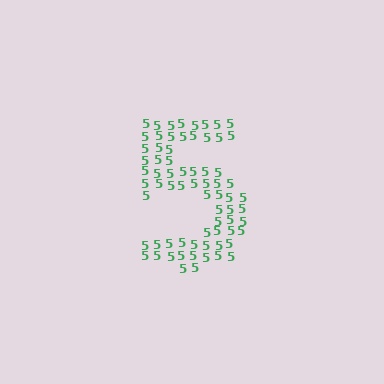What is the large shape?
The large shape is the digit 5.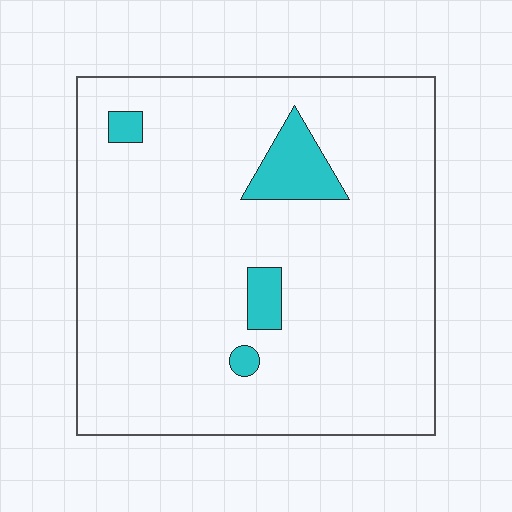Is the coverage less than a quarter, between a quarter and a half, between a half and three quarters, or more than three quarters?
Less than a quarter.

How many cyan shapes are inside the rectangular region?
4.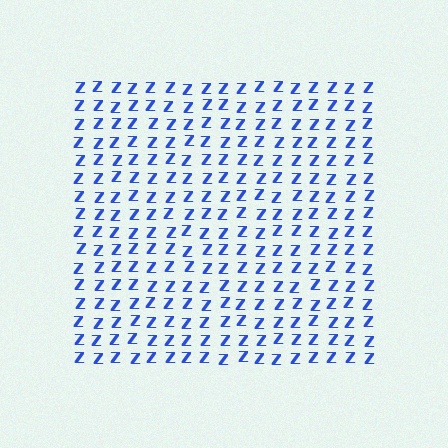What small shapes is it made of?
It is made of small letter Z's.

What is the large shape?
The large shape is a square.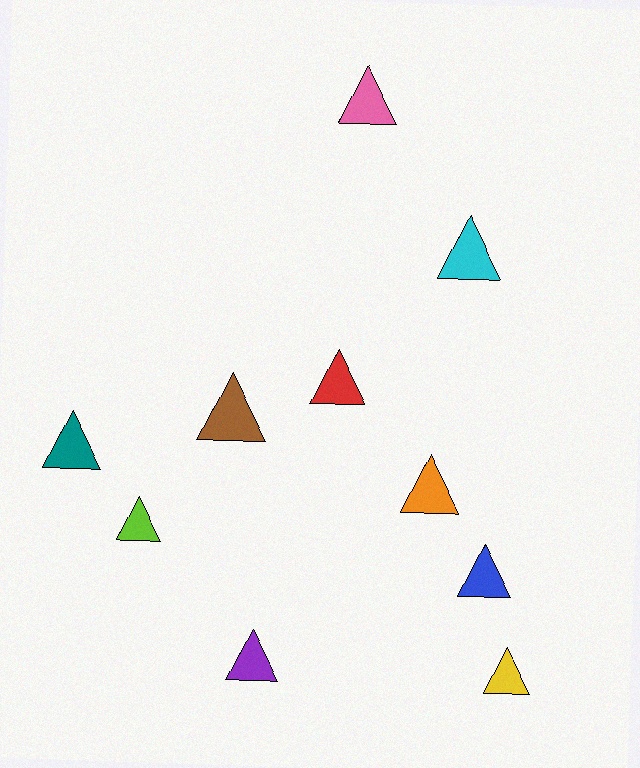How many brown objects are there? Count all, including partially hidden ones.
There is 1 brown object.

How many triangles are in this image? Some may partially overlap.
There are 10 triangles.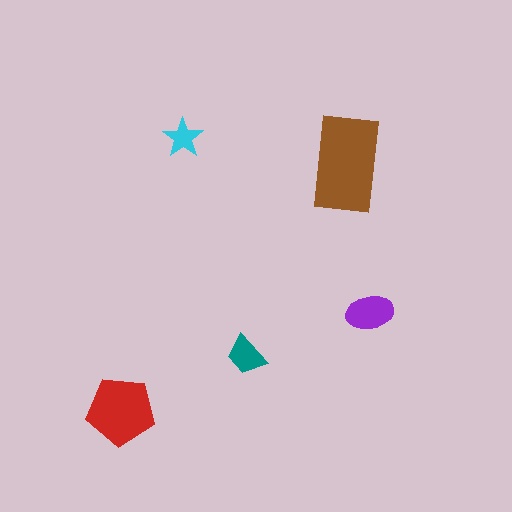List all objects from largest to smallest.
The brown rectangle, the red pentagon, the purple ellipse, the teal trapezoid, the cyan star.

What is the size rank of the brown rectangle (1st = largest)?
1st.